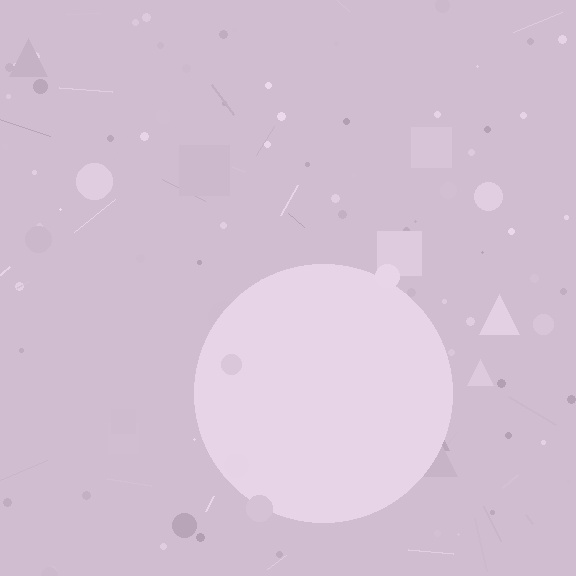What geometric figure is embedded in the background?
A circle is embedded in the background.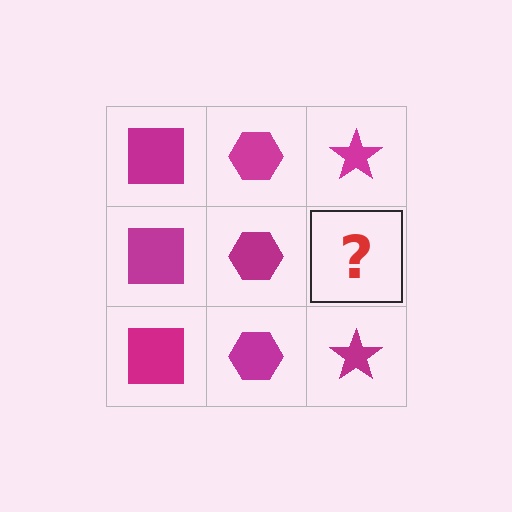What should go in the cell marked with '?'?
The missing cell should contain a magenta star.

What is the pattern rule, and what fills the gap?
The rule is that each column has a consistent shape. The gap should be filled with a magenta star.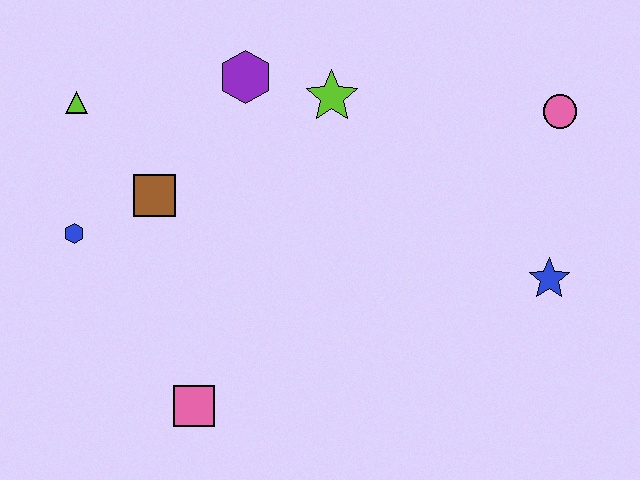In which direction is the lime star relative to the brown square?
The lime star is to the right of the brown square.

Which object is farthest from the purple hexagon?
The blue star is farthest from the purple hexagon.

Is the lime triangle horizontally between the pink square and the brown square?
No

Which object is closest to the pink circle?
The blue star is closest to the pink circle.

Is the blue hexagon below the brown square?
Yes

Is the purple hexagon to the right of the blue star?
No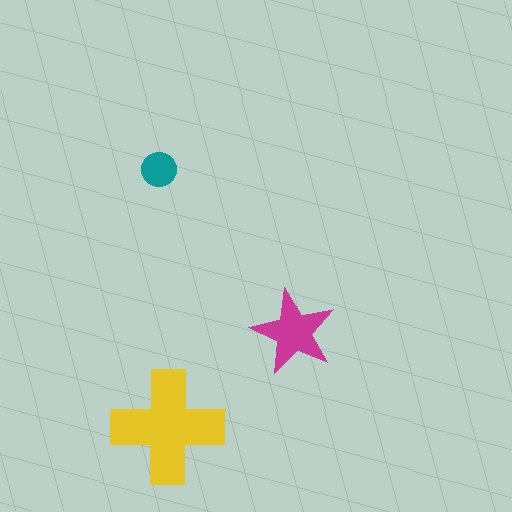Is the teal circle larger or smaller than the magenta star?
Smaller.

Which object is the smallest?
The teal circle.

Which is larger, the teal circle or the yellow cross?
The yellow cross.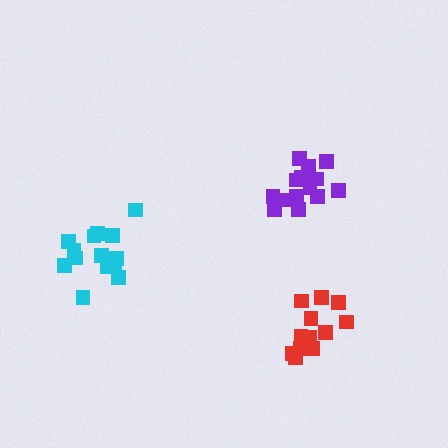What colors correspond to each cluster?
The clusters are colored: cyan, red, purple.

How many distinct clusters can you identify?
There are 3 distinct clusters.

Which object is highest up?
The purple cluster is topmost.